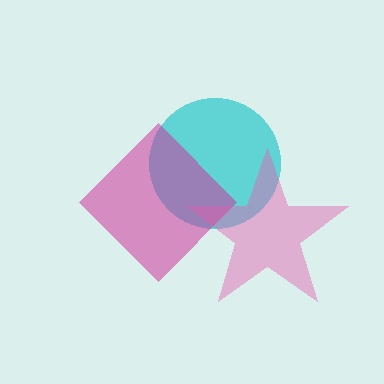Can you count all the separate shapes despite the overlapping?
Yes, there are 3 separate shapes.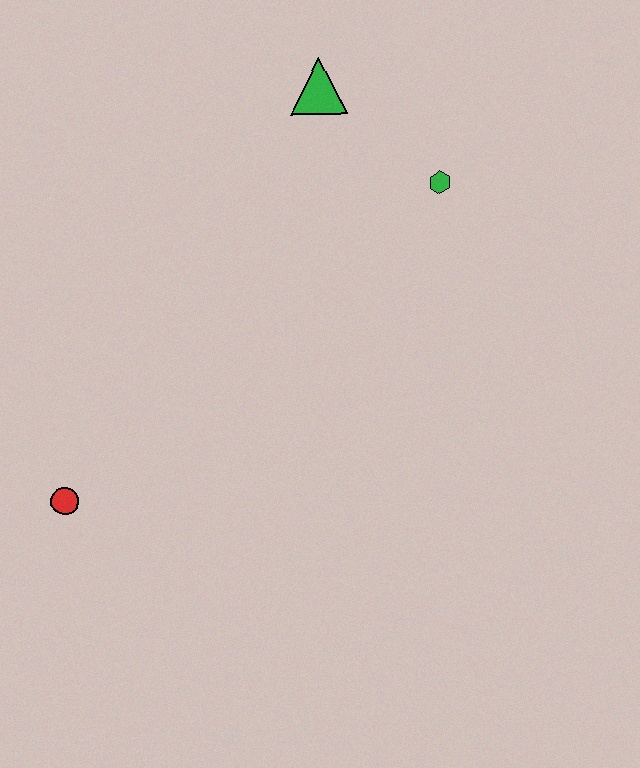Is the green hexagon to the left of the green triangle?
No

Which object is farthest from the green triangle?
The red circle is farthest from the green triangle.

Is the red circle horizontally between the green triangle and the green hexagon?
No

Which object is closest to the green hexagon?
The green triangle is closest to the green hexagon.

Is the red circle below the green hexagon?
Yes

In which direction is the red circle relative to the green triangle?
The red circle is below the green triangle.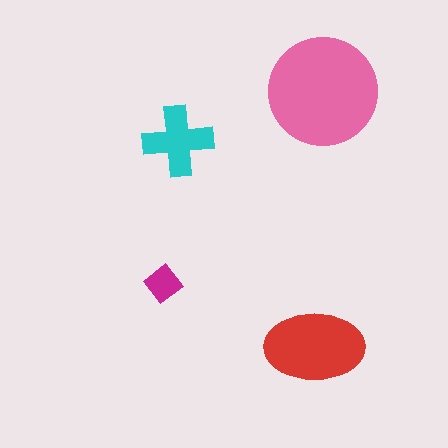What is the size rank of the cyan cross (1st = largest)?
3rd.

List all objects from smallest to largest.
The magenta diamond, the cyan cross, the red ellipse, the pink circle.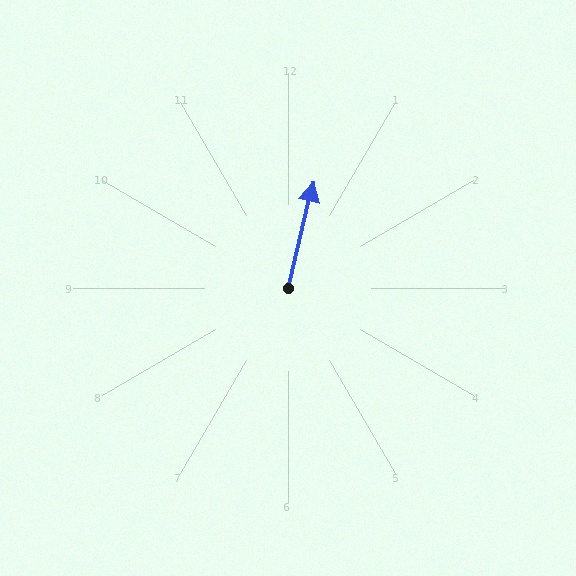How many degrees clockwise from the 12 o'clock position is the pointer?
Approximately 14 degrees.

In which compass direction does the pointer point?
North.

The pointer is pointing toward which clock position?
Roughly 12 o'clock.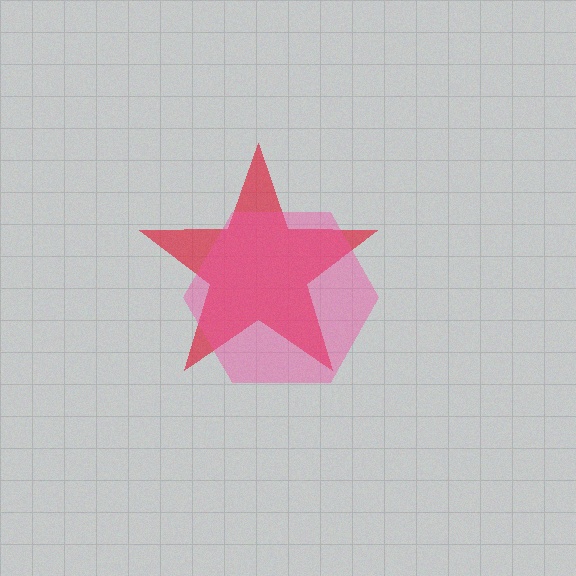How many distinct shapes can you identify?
There are 2 distinct shapes: a red star, a pink hexagon.